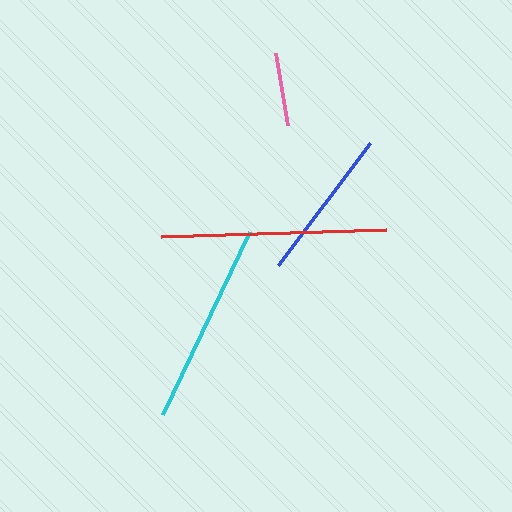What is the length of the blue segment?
The blue segment is approximately 153 pixels long.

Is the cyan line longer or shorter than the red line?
The red line is longer than the cyan line.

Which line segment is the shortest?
The pink line is the shortest at approximately 73 pixels.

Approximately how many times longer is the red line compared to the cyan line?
The red line is approximately 1.1 times the length of the cyan line.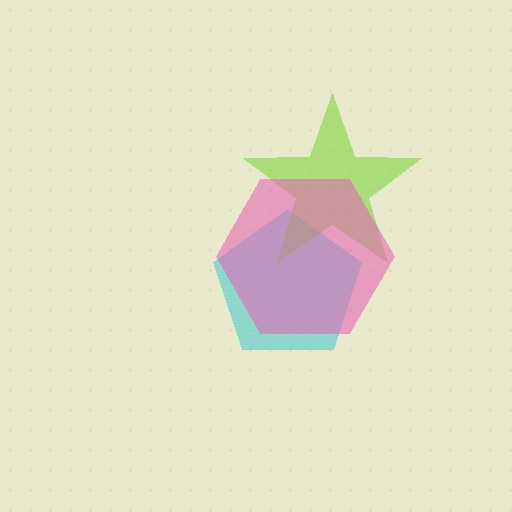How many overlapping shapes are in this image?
There are 3 overlapping shapes in the image.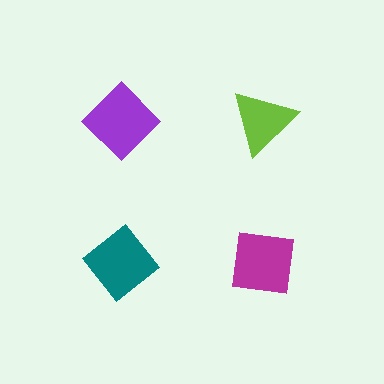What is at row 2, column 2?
A magenta square.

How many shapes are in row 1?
2 shapes.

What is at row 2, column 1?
A teal diamond.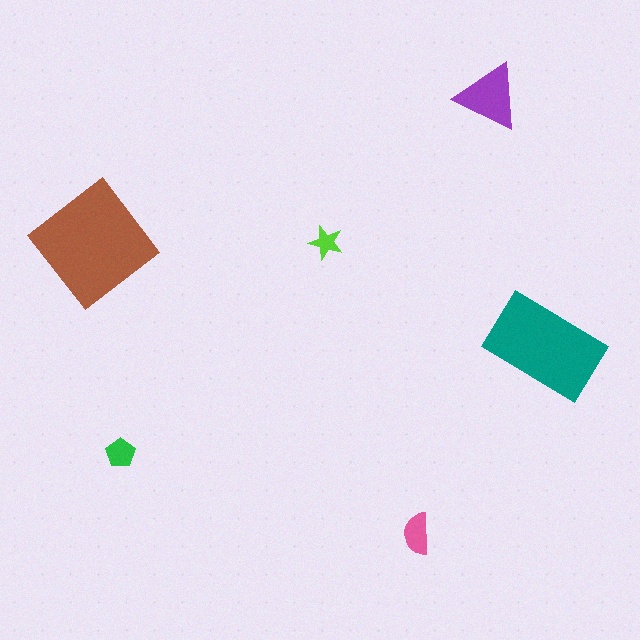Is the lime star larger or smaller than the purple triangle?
Smaller.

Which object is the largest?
The brown diamond.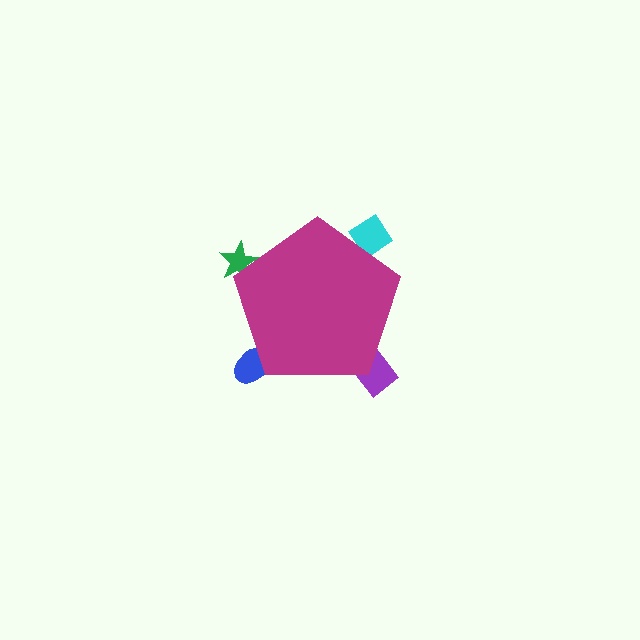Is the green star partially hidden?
Yes, the green star is partially hidden behind the magenta pentagon.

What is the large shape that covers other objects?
A magenta pentagon.